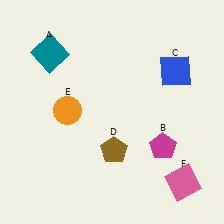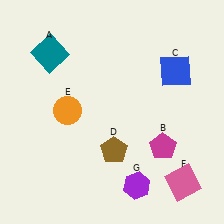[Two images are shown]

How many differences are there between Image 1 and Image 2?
There is 1 difference between the two images.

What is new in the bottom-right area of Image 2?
A purple hexagon (G) was added in the bottom-right area of Image 2.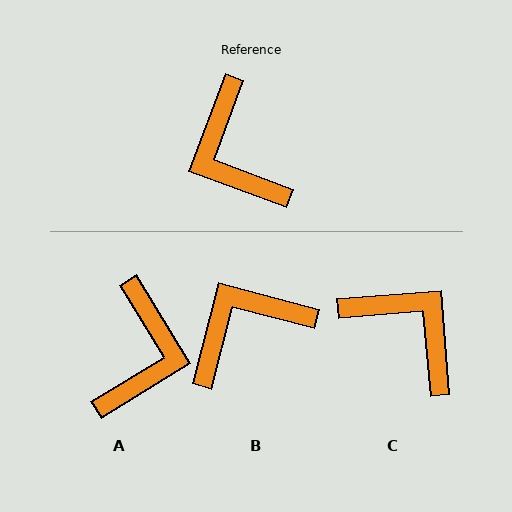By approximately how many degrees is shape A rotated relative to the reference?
Approximately 142 degrees counter-clockwise.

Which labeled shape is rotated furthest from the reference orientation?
C, about 155 degrees away.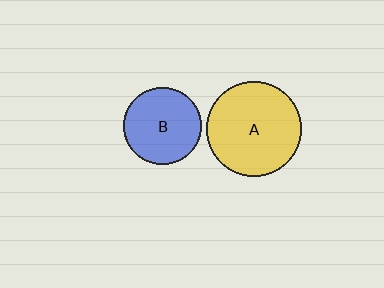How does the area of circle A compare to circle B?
Approximately 1.5 times.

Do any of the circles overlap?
No, none of the circles overlap.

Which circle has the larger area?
Circle A (yellow).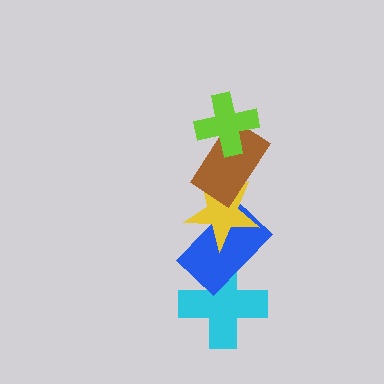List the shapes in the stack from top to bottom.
From top to bottom: the lime cross, the brown rectangle, the yellow star, the blue rectangle, the cyan cross.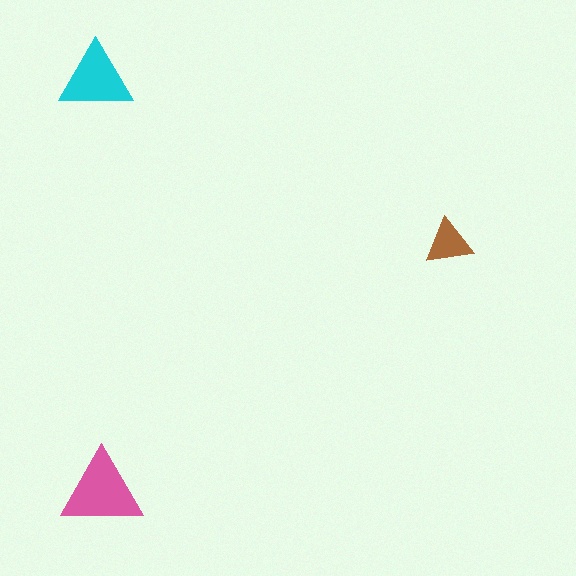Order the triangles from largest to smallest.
the pink one, the cyan one, the brown one.